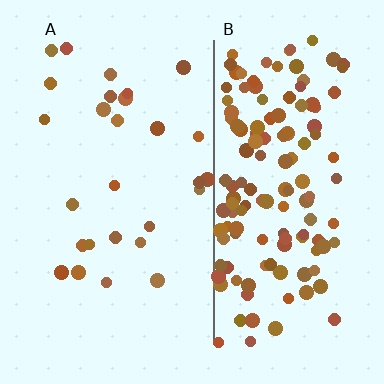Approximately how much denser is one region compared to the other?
Approximately 5.2× — region B over region A.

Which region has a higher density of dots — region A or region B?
B (the right).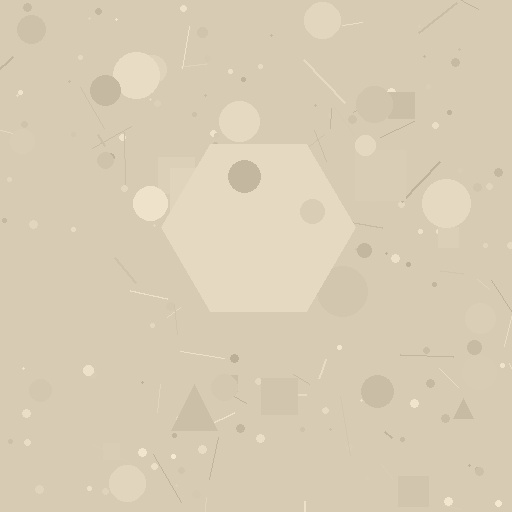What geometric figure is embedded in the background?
A hexagon is embedded in the background.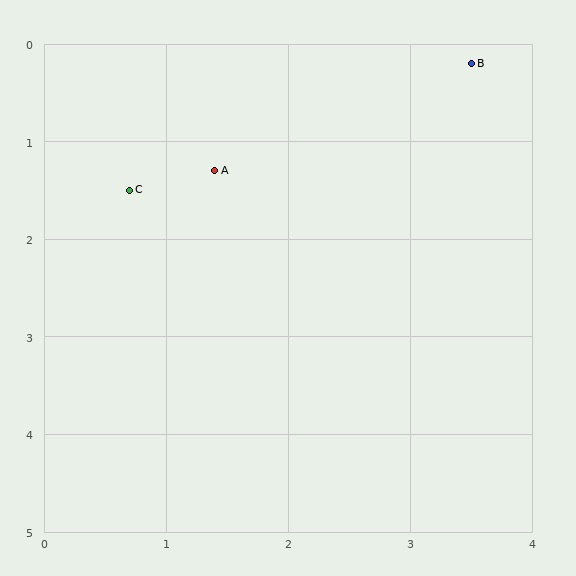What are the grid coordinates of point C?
Point C is at approximately (0.7, 1.5).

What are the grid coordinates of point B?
Point B is at approximately (3.5, 0.2).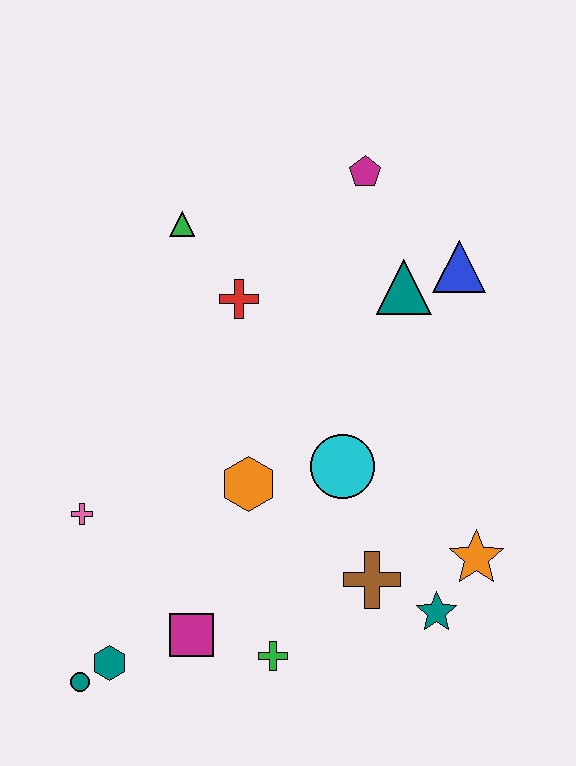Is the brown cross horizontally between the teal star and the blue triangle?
No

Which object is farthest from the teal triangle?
The teal circle is farthest from the teal triangle.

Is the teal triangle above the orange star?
Yes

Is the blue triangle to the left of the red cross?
No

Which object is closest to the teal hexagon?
The teal circle is closest to the teal hexagon.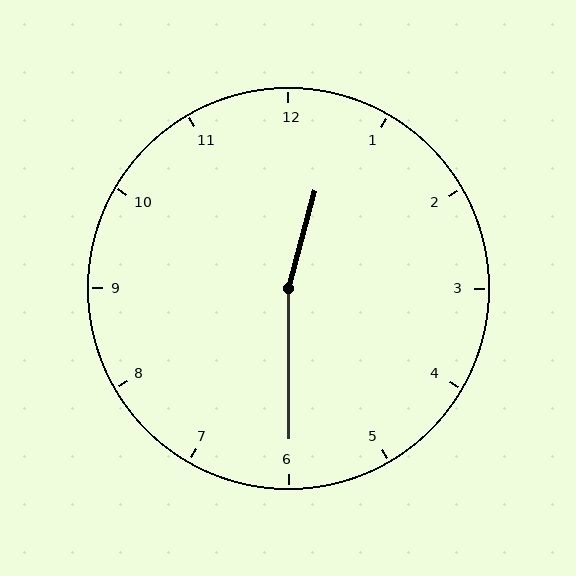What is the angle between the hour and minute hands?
Approximately 165 degrees.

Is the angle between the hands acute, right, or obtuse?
It is obtuse.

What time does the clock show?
12:30.